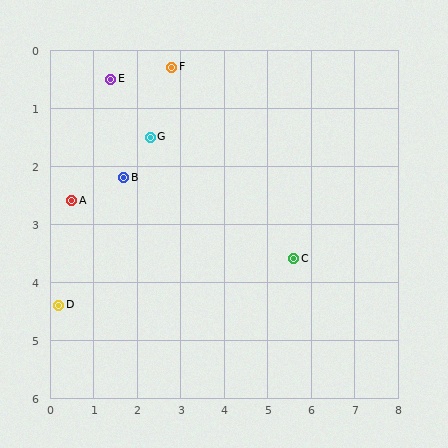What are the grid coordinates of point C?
Point C is at approximately (5.6, 3.6).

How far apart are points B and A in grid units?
Points B and A are about 1.3 grid units apart.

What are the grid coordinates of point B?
Point B is at approximately (1.7, 2.2).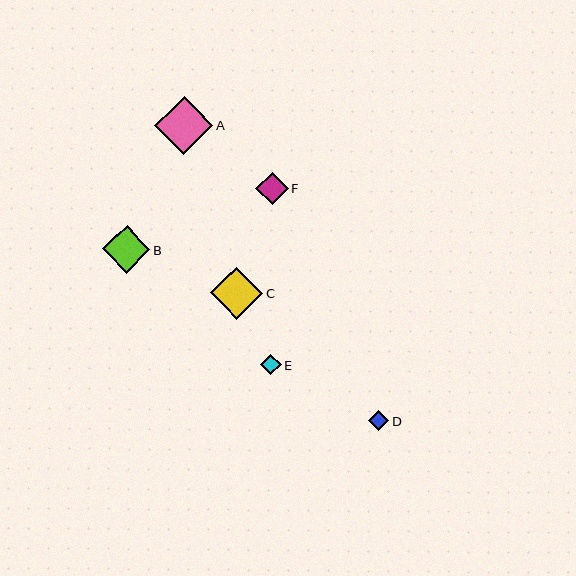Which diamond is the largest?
Diamond A is the largest with a size of approximately 58 pixels.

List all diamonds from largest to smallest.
From largest to smallest: A, C, B, F, E, D.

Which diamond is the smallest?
Diamond D is the smallest with a size of approximately 20 pixels.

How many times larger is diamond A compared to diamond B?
Diamond A is approximately 1.2 times the size of diamond B.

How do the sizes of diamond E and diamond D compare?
Diamond E and diamond D are approximately the same size.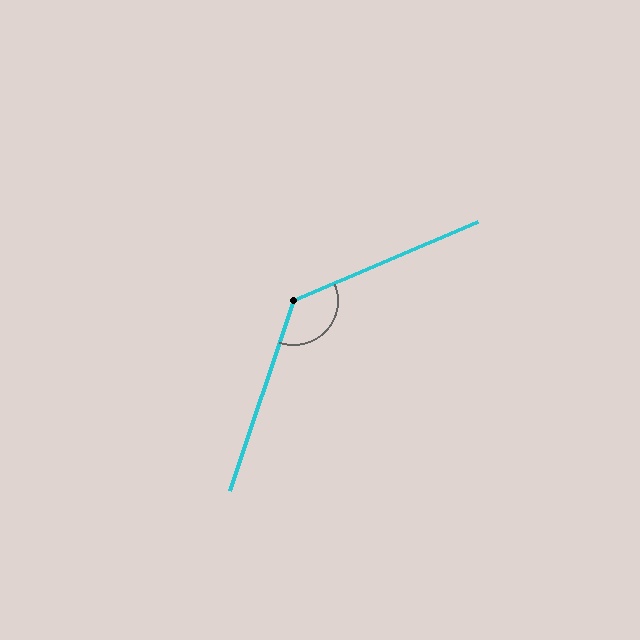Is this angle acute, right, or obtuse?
It is obtuse.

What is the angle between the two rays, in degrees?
Approximately 132 degrees.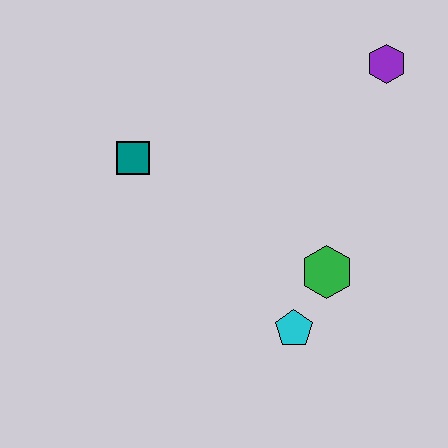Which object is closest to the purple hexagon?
The green hexagon is closest to the purple hexagon.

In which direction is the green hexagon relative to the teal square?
The green hexagon is to the right of the teal square.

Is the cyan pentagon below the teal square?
Yes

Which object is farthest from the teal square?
The purple hexagon is farthest from the teal square.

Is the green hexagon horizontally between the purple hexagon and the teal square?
Yes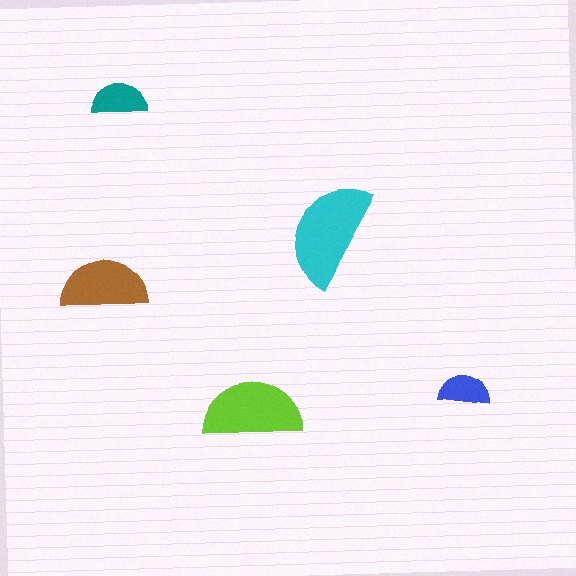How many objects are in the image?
There are 5 objects in the image.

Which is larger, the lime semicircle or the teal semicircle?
The lime one.